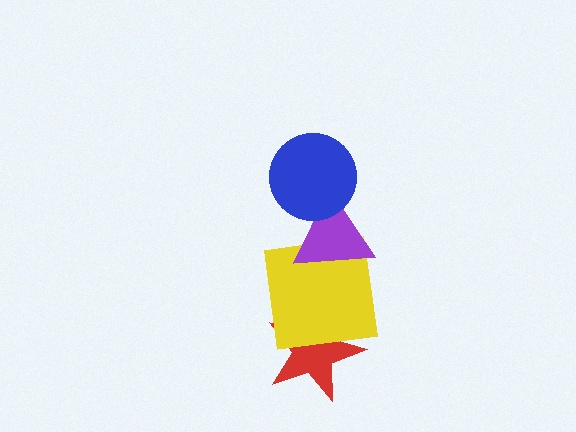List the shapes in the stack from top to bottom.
From top to bottom: the blue circle, the purple triangle, the yellow square, the red star.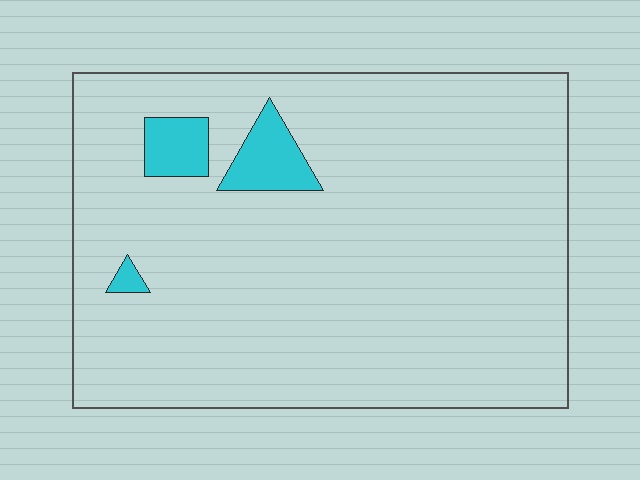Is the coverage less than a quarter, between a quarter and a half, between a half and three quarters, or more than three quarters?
Less than a quarter.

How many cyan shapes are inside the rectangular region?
3.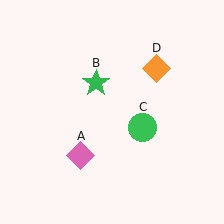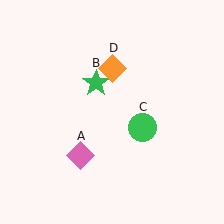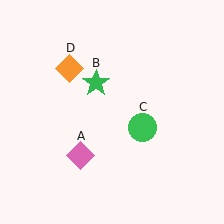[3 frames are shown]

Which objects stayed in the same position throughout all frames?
Pink diamond (object A) and green star (object B) and green circle (object C) remained stationary.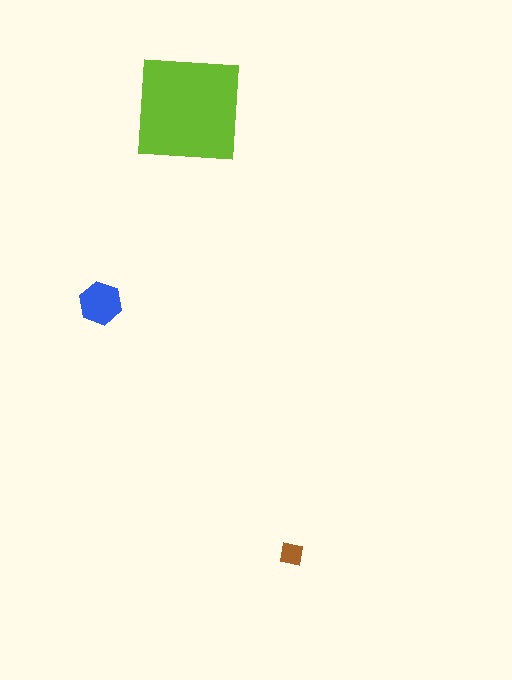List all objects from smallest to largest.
The brown square, the blue hexagon, the lime square.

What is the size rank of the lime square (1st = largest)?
1st.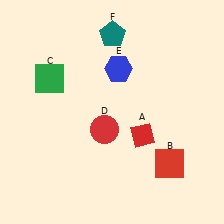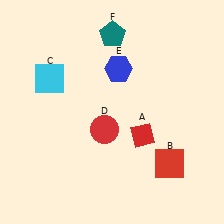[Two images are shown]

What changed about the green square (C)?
In Image 1, C is green. In Image 2, it changed to cyan.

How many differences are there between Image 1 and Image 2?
There is 1 difference between the two images.